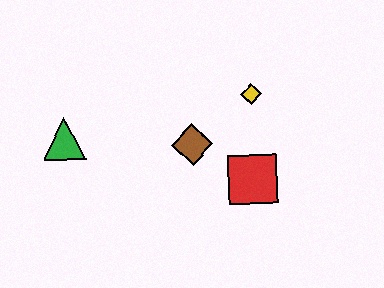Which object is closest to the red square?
The brown diamond is closest to the red square.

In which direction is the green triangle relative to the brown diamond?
The green triangle is to the left of the brown diamond.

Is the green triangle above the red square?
Yes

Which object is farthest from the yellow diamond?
The green triangle is farthest from the yellow diamond.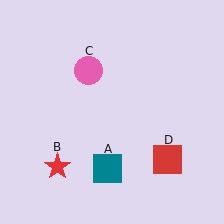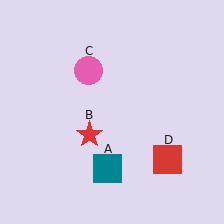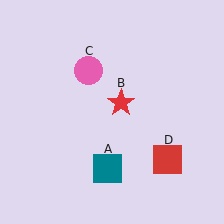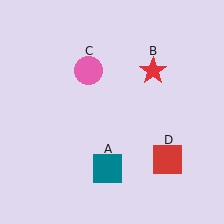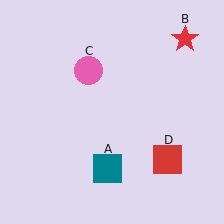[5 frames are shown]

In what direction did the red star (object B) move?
The red star (object B) moved up and to the right.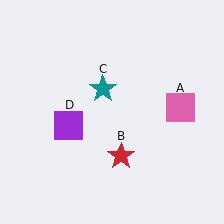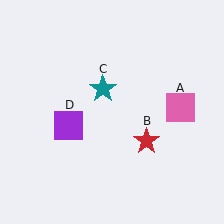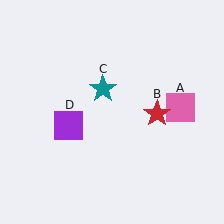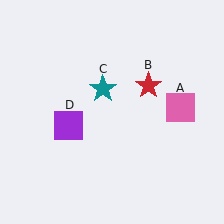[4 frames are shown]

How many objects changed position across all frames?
1 object changed position: red star (object B).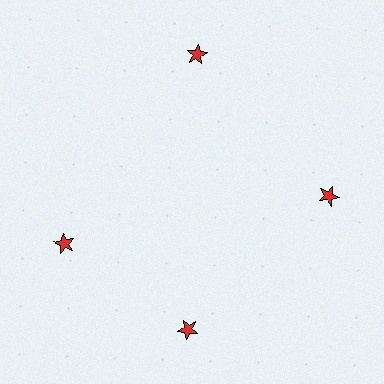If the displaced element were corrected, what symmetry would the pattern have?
It would have 4-fold rotational symmetry — the pattern would map onto itself every 90 degrees.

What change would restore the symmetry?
The symmetry would be restored by rotating it back into even spacing with its neighbors so that all 4 stars sit at equal angles and equal distance from the center.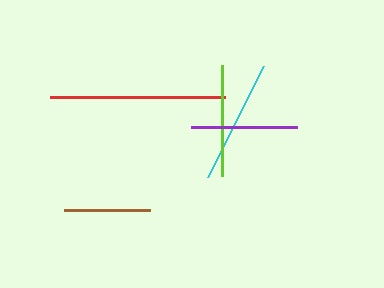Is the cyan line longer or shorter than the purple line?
The cyan line is longer than the purple line.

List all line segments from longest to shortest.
From longest to shortest: red, cyan, lime, purple, brown.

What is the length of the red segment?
The red segment is approximately 174 pixels long.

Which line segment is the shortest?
The brown line is the shortest at approximately 86 pixels.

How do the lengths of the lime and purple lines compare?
The lime and purple lines are approximately the same length.